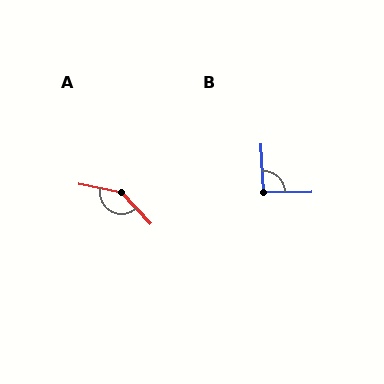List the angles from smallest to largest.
B (93°), A (145°).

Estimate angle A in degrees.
Approximately 145 degrees.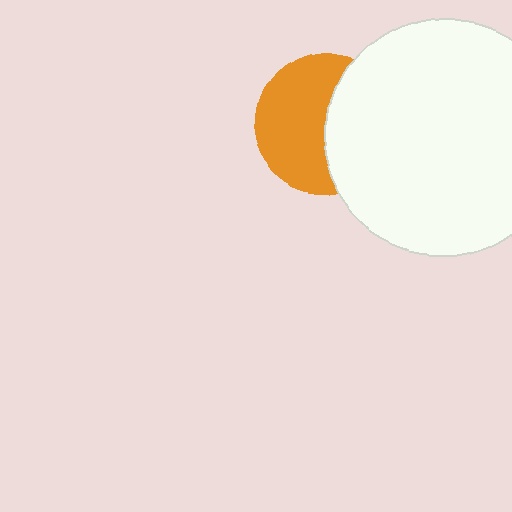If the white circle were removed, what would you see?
You would see the complete orange circle.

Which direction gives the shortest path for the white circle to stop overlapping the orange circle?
Moving right gives the shortest separation.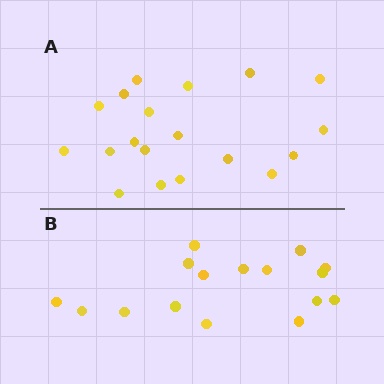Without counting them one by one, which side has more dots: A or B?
Region A (the top region) has more dots.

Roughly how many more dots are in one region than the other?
Region A has just a few more — roughly 2 or 3 more dots than region B.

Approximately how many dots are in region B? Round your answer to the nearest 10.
About 20 dots. (The exact count is 16, which rounds to 20.)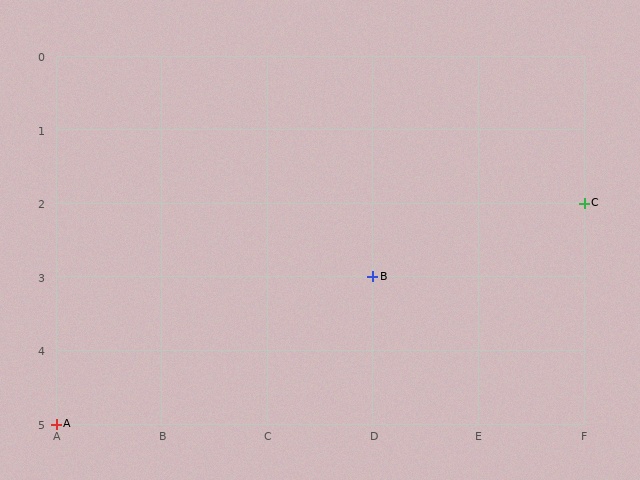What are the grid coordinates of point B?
Point B is at grid coordinates (D, 3).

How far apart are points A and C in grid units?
Points A and C are 5 columns and 3 rows apart (about 5.8 grid units diagonally).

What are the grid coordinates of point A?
Point A is at grid coordinates (A, 5).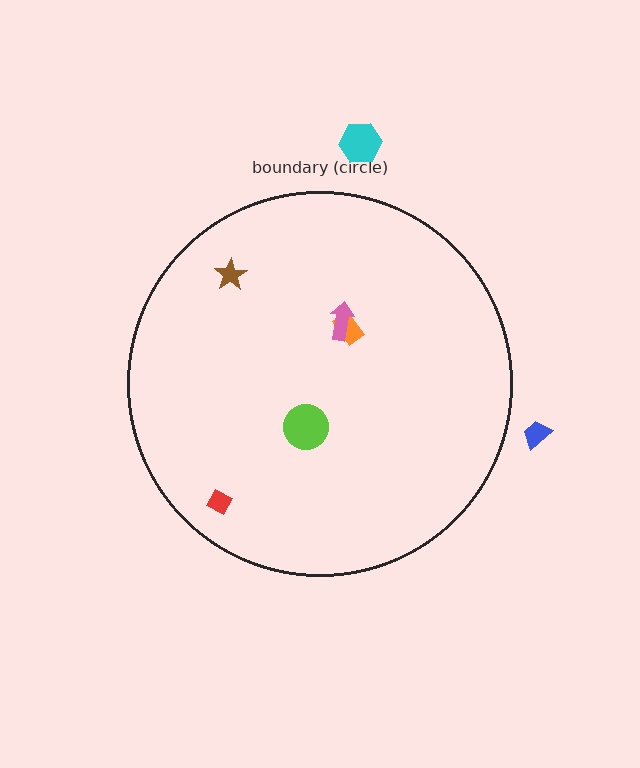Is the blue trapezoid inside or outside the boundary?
Outside.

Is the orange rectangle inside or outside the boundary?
Inside.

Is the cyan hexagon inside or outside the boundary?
Outside.